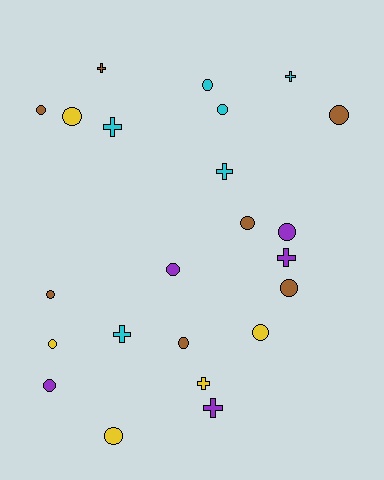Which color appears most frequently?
Brown, with 7 objects.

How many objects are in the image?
There are 23 objects.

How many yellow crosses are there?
There is 1 yellow cross.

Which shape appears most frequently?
Circle, with 15 objects.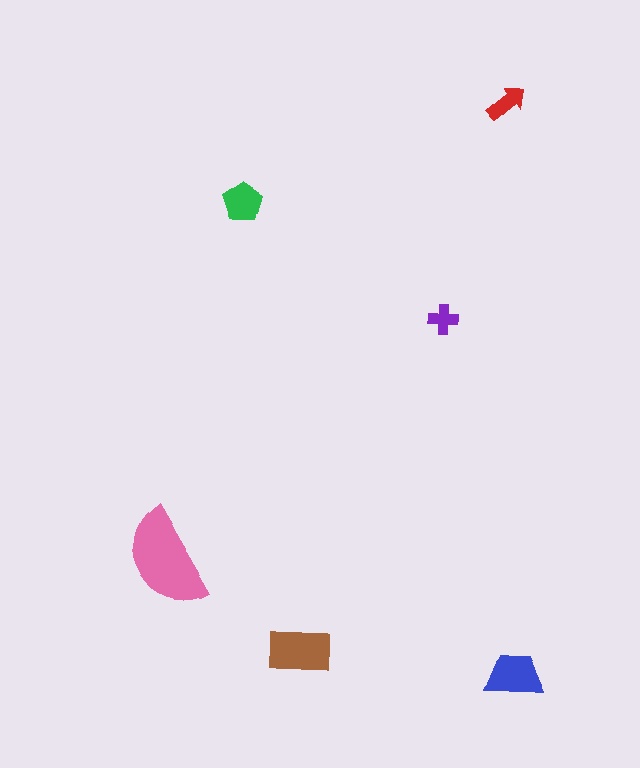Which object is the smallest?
The purple cross.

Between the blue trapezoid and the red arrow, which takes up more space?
The blue trapezoid.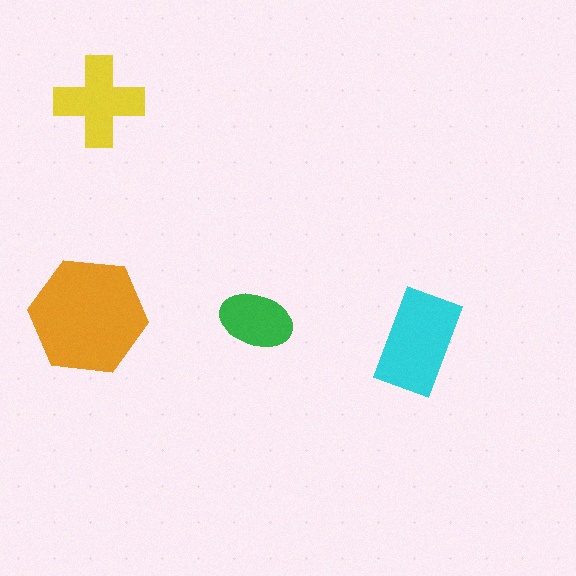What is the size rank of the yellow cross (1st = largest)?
3rd.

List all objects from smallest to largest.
The green ellipse, the yellow cross, the cyan rectangle, the orange hexagon.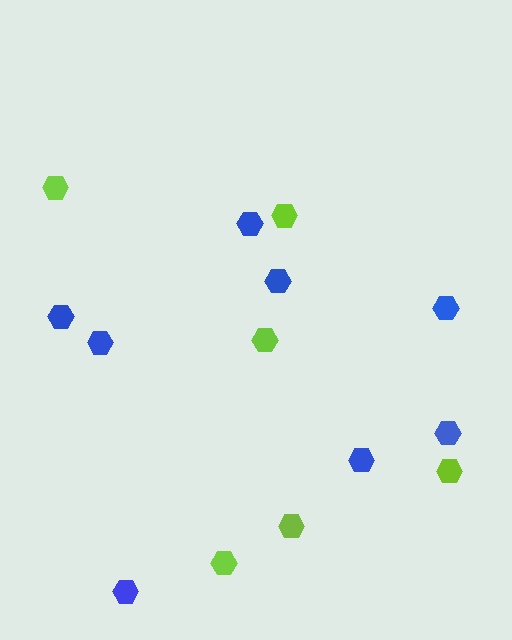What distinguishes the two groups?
There are 2 groups: one group of lime hexagons (6) and one group of blue hexagons (8).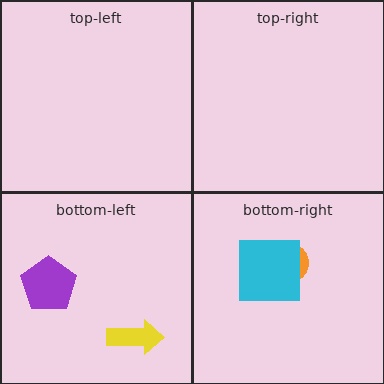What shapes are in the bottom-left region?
The yellow arrow, the purple pentagon.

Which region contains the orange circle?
The bottom-right region.